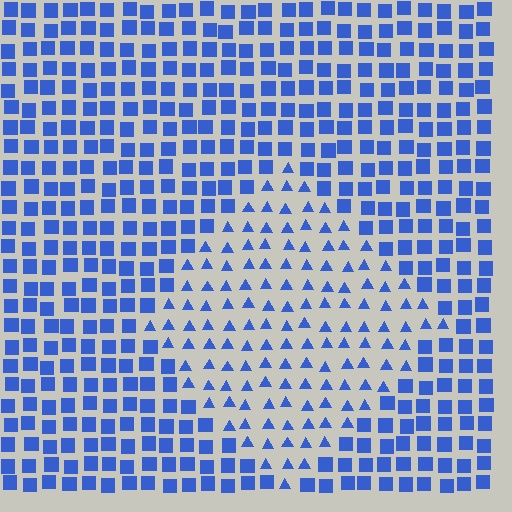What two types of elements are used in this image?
The image uses triangles inside the diamond region and squares outside it.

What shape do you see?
I see a diamond.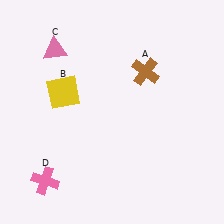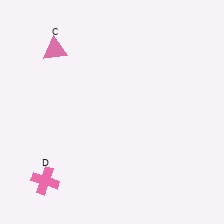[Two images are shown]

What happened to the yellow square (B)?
The yellow square (B) was removed in Image 2. It was in the top-left area of Image 1.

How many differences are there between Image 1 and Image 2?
There are 2 differences between the two images.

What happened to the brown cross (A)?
The brown cross (A) was removed in Image 2. It was in the top-right area of Image 1.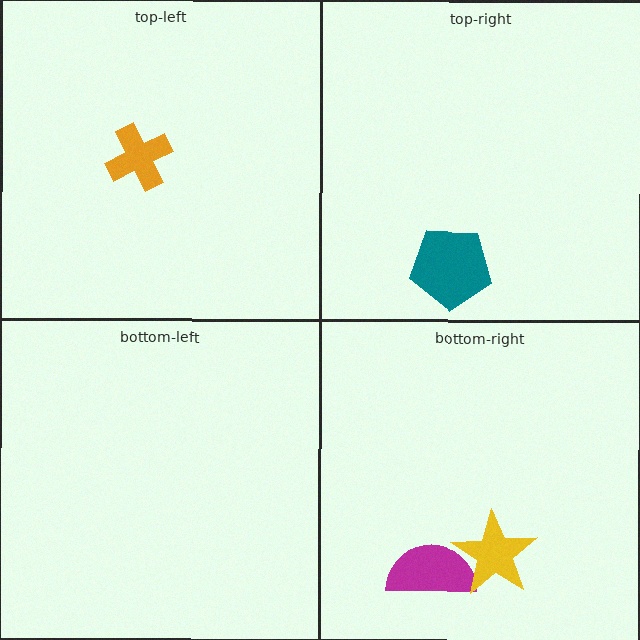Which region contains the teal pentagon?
The top-right region.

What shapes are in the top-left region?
The orange cross.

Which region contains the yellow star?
The bottom-right region.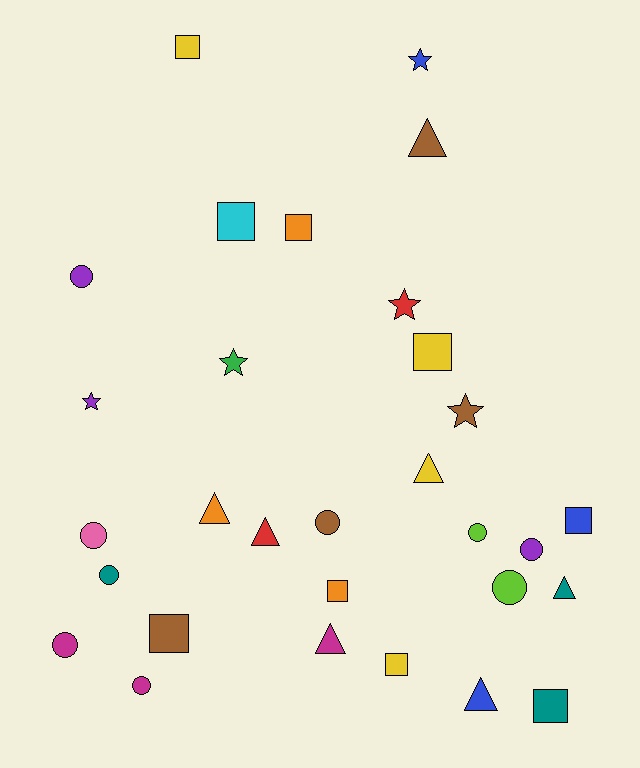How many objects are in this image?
There are 30 objects.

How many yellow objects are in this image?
There are 4 yellow objects.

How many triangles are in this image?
There are 7 triangles.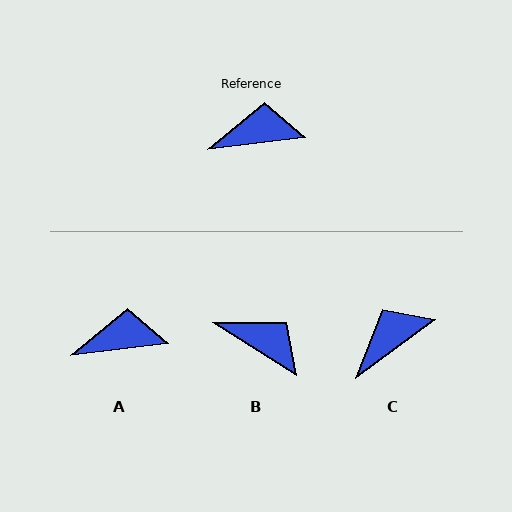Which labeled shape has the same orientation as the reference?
A.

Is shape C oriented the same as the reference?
No, it is off by about 29 degrees.